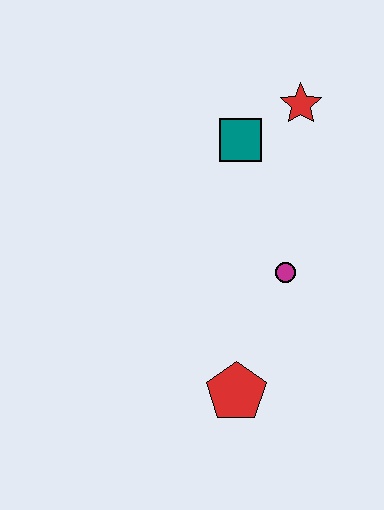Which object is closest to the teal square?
The red star is closest to the teal square.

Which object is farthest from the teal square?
The red pentagon is farthest from the teal square.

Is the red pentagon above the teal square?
No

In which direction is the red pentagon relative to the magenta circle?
The red pentagon is below the magenta circle.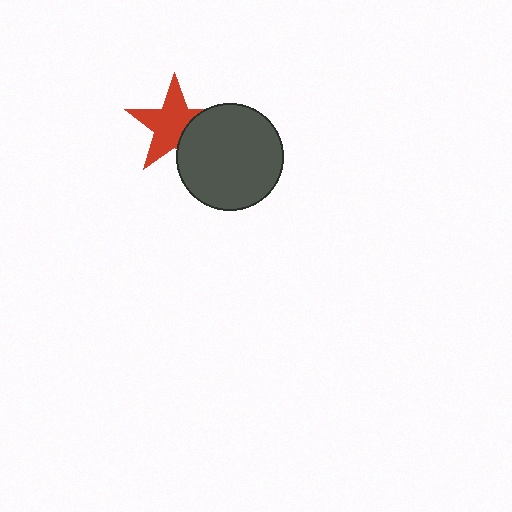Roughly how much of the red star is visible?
Most of it is visible (roughly 70%).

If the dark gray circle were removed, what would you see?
You would see the complete red star.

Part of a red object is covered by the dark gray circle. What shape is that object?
It is a star.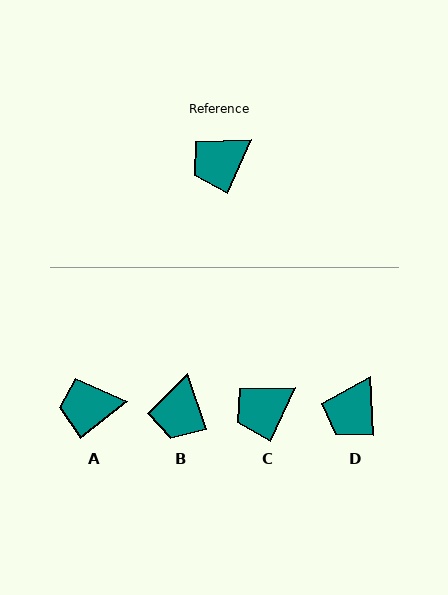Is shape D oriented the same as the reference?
No, it is off by about 27 degrees.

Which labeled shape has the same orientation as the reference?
C.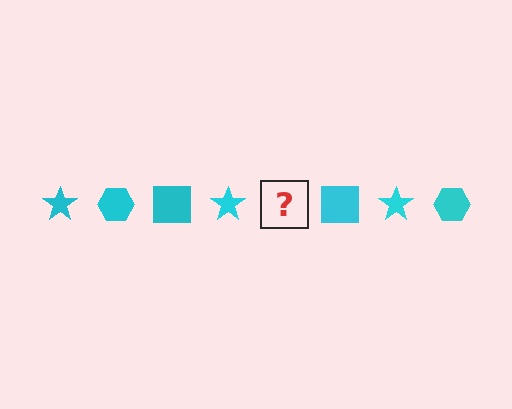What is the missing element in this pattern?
The missing element is a cyan hexagon.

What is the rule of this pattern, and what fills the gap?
The rule is that the pattern cycles through star, hexagon, square shapes in cyan. The gap should be filled with a cyan hexagon.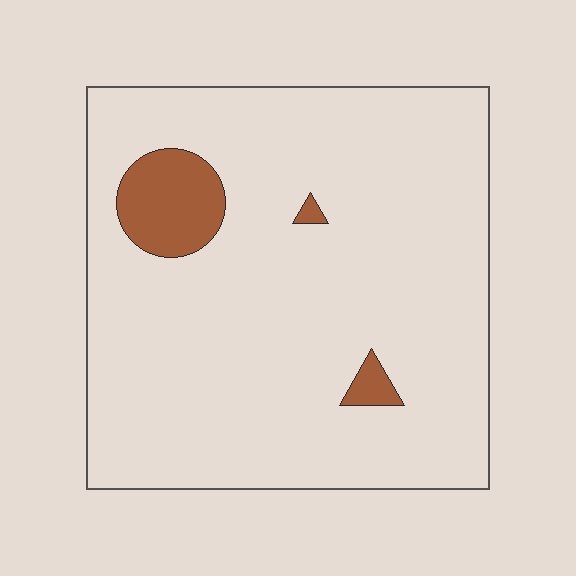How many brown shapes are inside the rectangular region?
3.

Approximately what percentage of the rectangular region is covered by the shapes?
Approximately 5%.